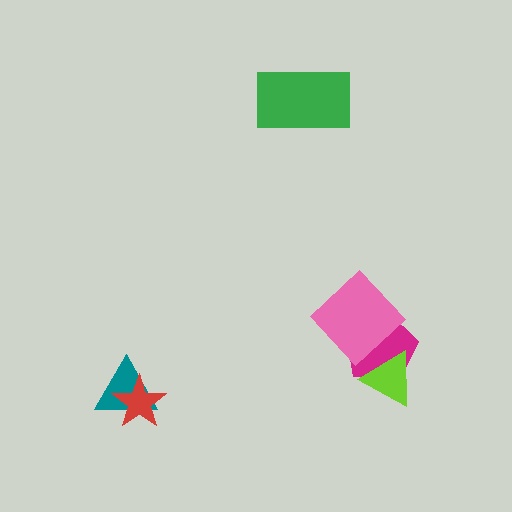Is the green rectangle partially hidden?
No, no other shape covers it.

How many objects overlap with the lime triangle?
1 object overlaps with the lime triangle.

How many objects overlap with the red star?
1 object overlaps with the red star.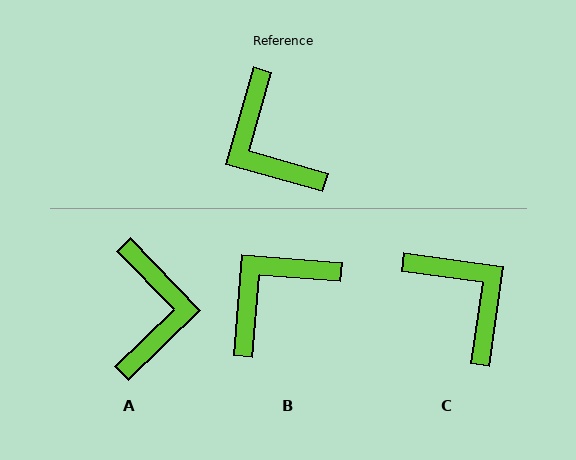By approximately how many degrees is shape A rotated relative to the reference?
Approximately 150 degrees counter-clockwise.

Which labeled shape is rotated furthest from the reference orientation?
C, about 172 degrees away.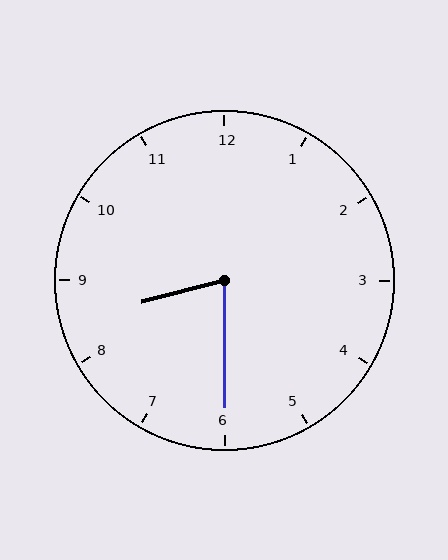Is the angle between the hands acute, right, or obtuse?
It is acute.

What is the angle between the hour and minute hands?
Approximately 75 degrees.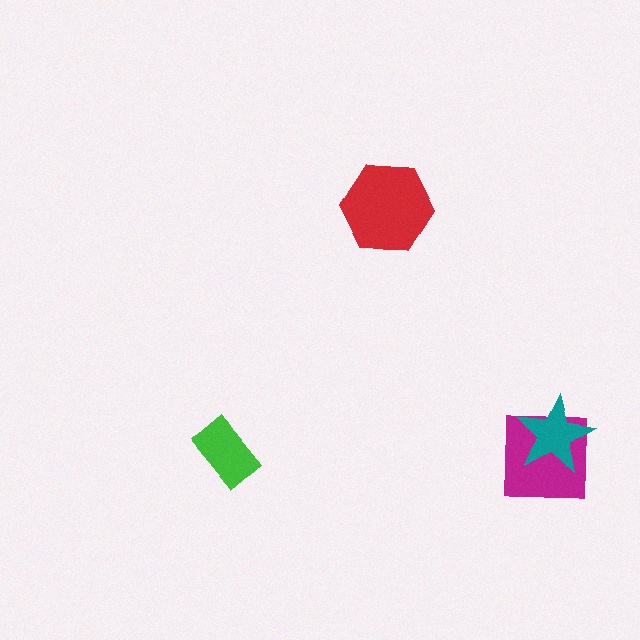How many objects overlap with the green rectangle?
0 objects overlap with the green rectangle.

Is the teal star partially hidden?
No, no other shape covers it.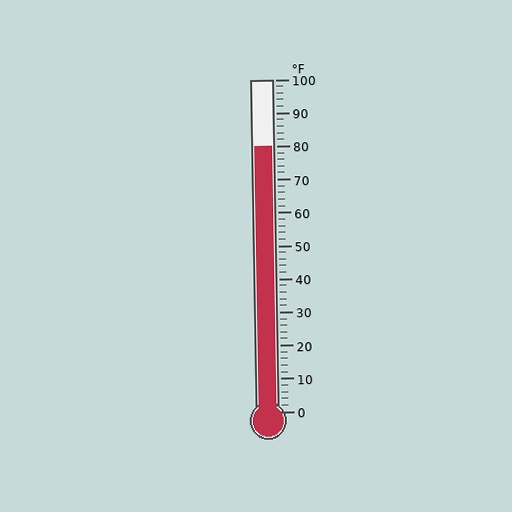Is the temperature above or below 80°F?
The temperature is at 80°F.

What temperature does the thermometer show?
The thermometer shows approximately 80°F.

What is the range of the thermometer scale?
The thermometer scale ranges from 0°F to 100°F.